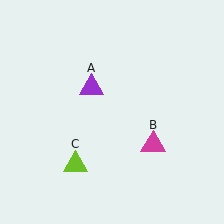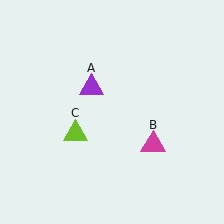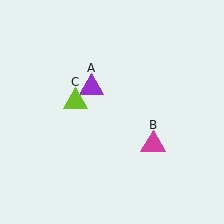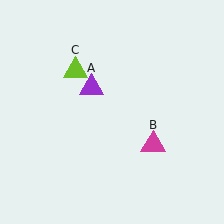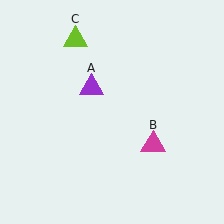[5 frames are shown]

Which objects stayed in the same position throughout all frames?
Purple triangle (object A) and magenta triangle (object B) remained stationary.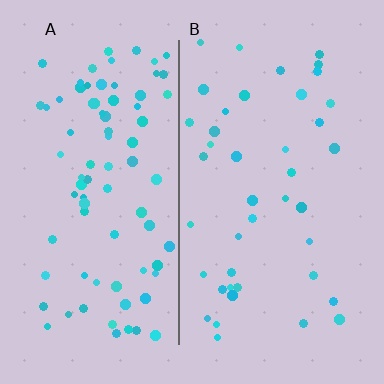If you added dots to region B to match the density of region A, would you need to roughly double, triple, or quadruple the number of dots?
Approximately double.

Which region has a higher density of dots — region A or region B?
A (the left).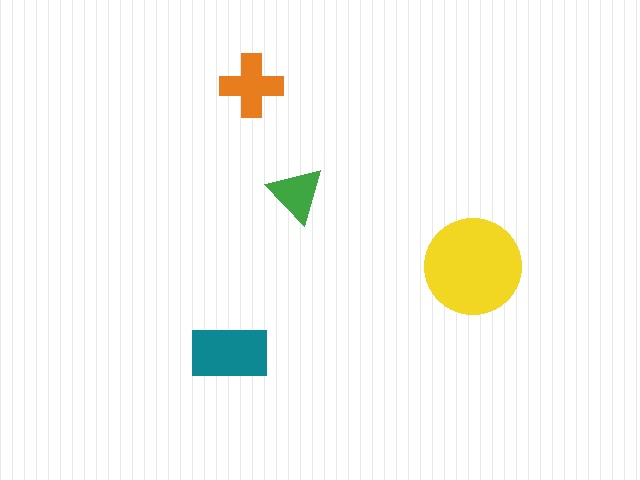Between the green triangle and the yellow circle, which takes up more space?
The yellow circle.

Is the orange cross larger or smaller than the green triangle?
Larger.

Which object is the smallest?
The green triangle.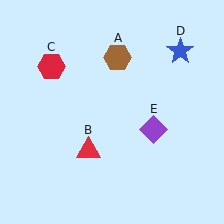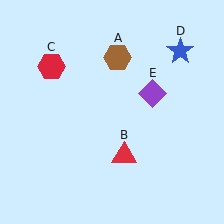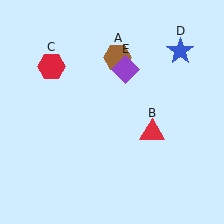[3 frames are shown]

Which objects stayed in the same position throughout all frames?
Brown hexagon (object A) and red hexagon (object C) and blue star (object D) remained stationary.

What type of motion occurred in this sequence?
The red triangle (object B), purple diamond (object E) rotated counterclockwise around the center of the scene.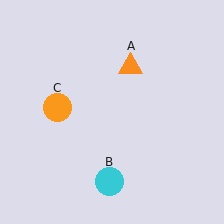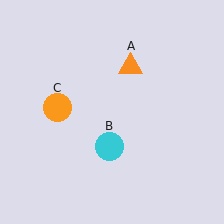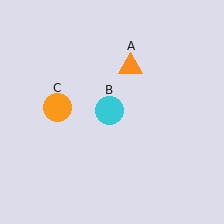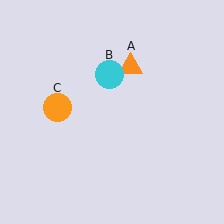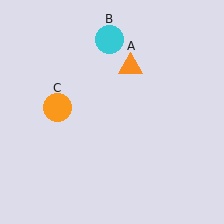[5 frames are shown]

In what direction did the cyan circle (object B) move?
The cyan circle (object B) moved up.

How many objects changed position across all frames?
1 object changed position: cyan circle (object B).